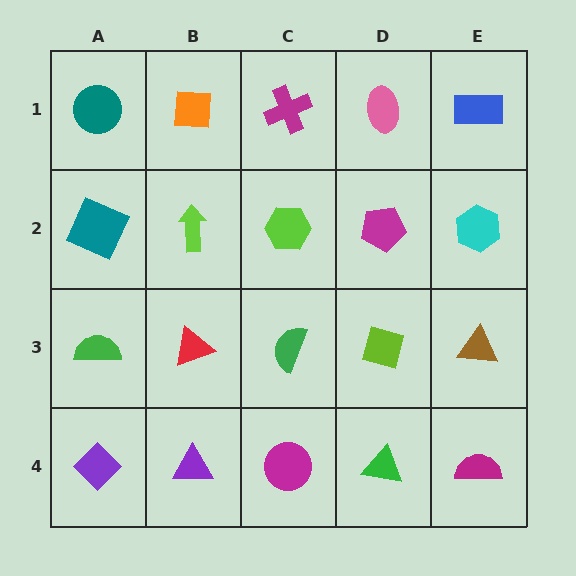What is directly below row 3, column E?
A magenta semicircle.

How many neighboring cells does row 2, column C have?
4.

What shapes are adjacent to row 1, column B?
A lime arrow (row 2, column B), a teal circle (row 1, column A), a magenta cross (row 1, column C).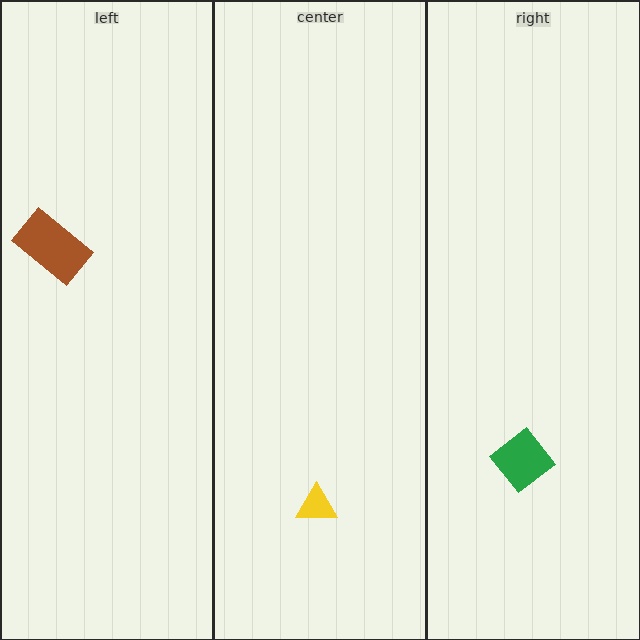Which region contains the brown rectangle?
The left region.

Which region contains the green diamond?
The right region.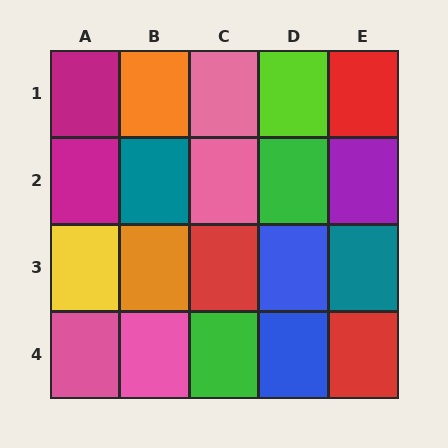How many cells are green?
2 cells are green.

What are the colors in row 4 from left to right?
Pink, pink, green, blue, red.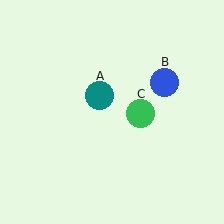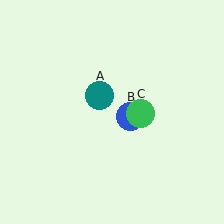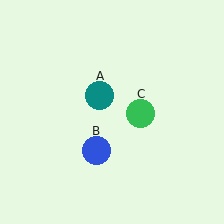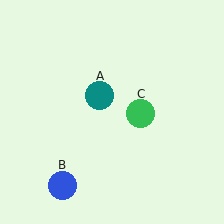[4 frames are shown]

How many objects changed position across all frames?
1 object changed position: blue circle (object B).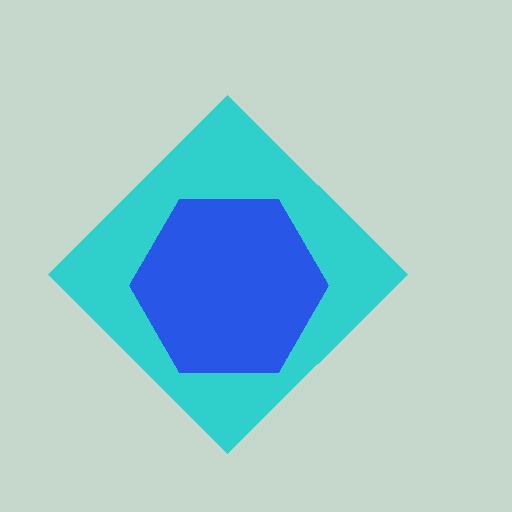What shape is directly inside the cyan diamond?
The blue hexagon.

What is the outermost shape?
The cyan diamond.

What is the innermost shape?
The blue hexagon.